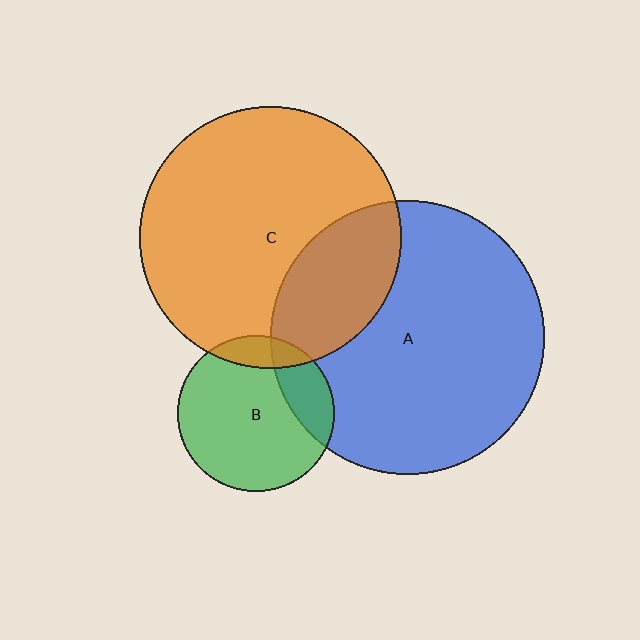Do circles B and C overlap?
Yes.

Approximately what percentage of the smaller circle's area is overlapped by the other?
Approximately 10%.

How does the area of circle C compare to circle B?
Approximately 2.8 times.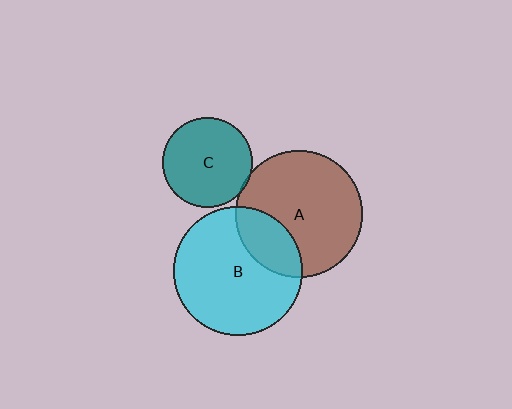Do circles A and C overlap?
Yes.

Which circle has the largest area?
Circle B (cyan).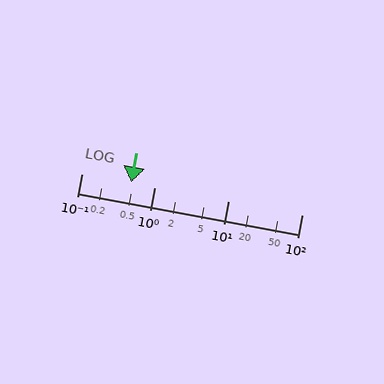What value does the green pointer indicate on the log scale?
The pointer indicates approximately 0.48.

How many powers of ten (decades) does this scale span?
The scale spans 3 decades, from 0.1 to 100.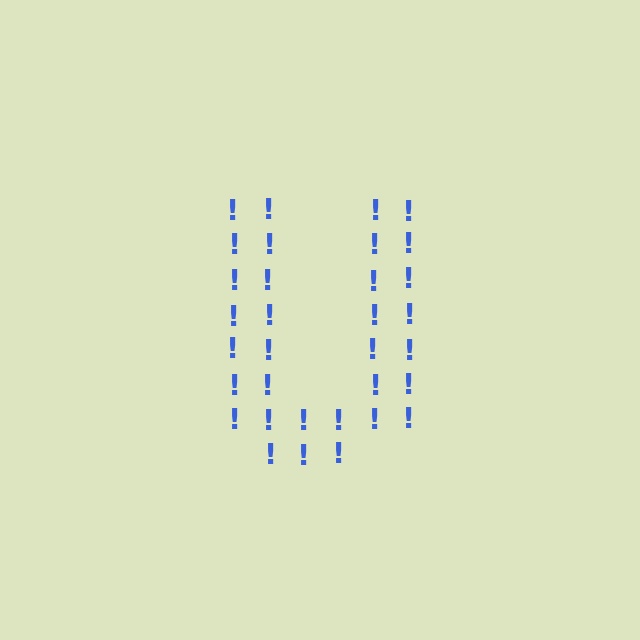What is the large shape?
The large shape is the letter U.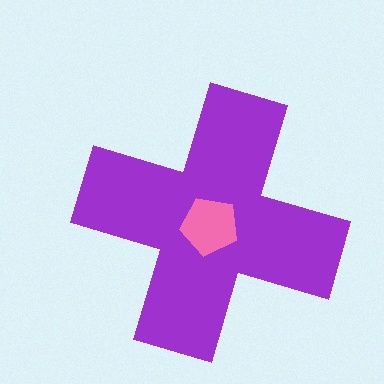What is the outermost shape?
The purple cross.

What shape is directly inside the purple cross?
The pink pentagon.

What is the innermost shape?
The pink pentagon.